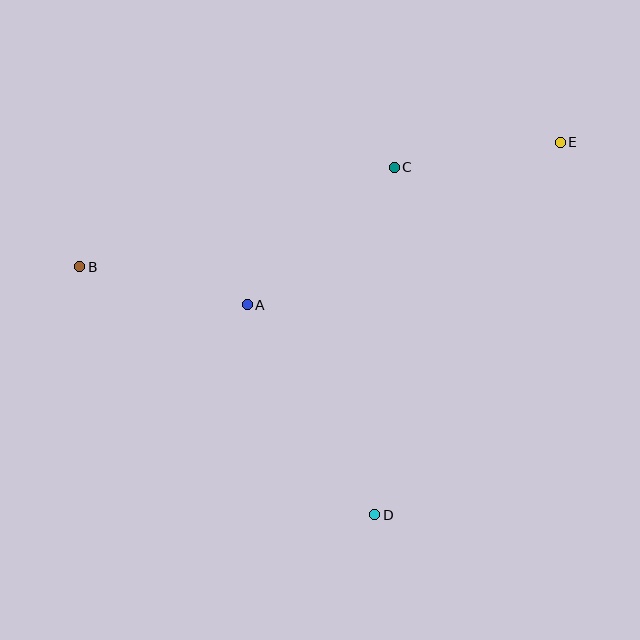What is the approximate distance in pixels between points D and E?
The distance between D and E is approximately 416 pixels.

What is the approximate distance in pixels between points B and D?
The distance between B and D is approximately 385 pixels.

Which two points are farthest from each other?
Points B and E are farthest from each other.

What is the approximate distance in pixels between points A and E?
The distance between A and E is approximately 353 pixels.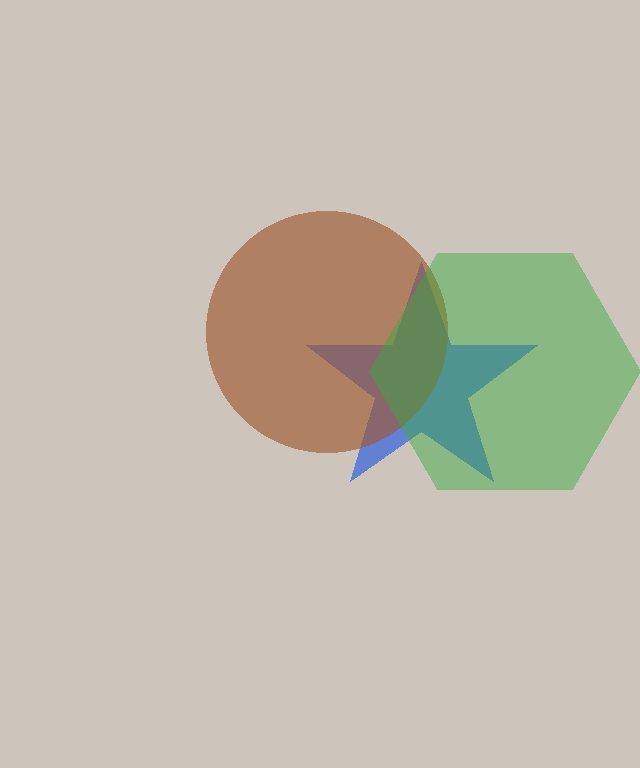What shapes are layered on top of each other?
The layered shapes are: a blue star, a brown circle, a green hexagon.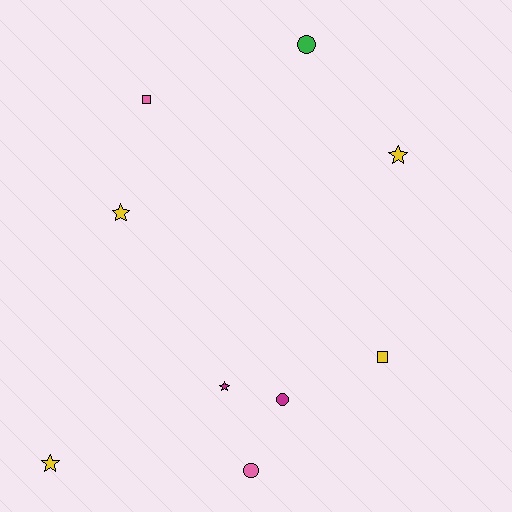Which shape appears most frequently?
Star, with 4 objects.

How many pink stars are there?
There are no pink stars.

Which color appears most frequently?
Yellow, with 4 objects.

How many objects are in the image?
There are 9 objects.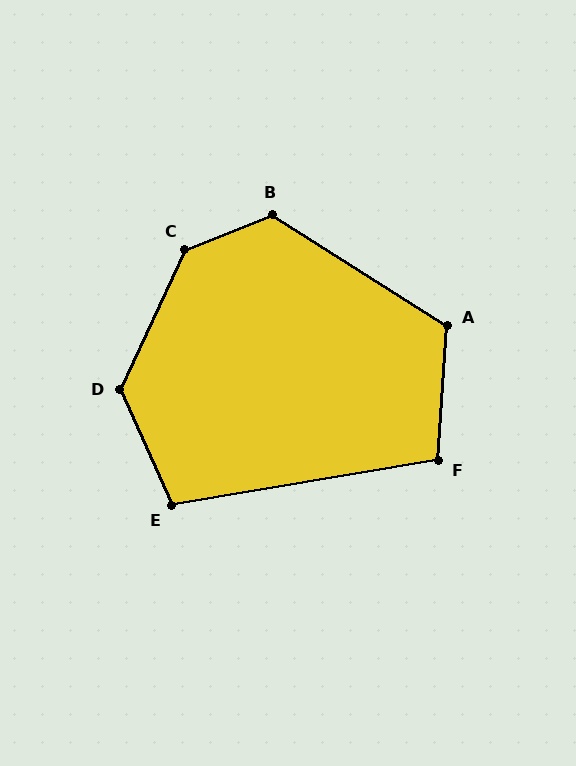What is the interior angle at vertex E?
Approximately 105 degrees (obtuse).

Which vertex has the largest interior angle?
C, at approximately 137 degrees.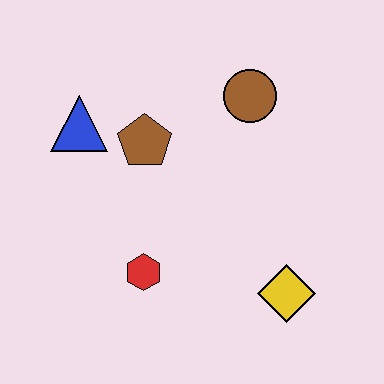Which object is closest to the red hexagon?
The brown pentagon is closest to the red hexagon.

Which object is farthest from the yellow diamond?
The blue triangle is farthest from the yellow diamond.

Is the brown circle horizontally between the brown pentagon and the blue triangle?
No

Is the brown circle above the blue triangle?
Yes